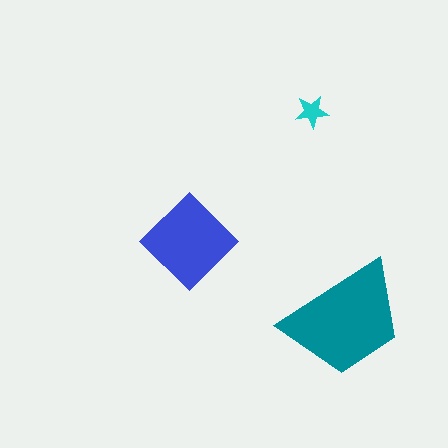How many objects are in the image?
There are 3 objects in the image.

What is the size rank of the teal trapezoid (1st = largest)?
1st.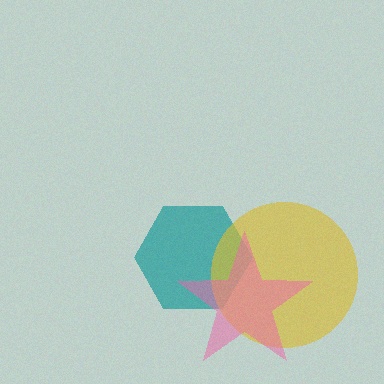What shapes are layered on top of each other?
The layered shapes are: a teal hexagon, a yellow circle, a pink star.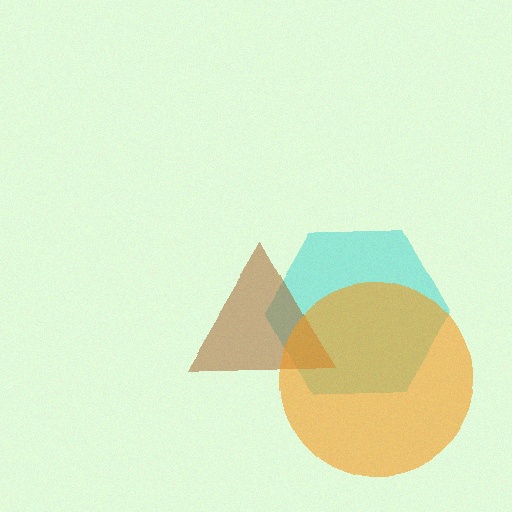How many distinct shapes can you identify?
There are 3 distinct shapes: a cyan hexagon, a brown triangle, an orange circle.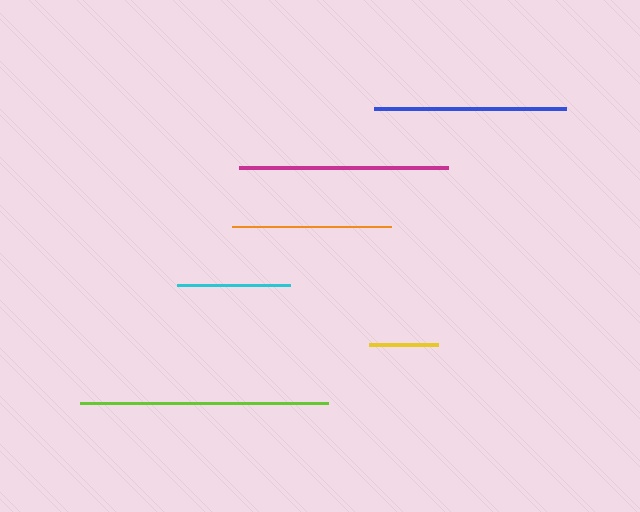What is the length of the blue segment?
The blue segment is approximately 192 pixels long.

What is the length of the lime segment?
The lime segment is approximately 248 pixels long.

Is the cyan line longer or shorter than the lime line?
The lime line is longer than the cyan line.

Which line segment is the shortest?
The yellow line is the shortest at approximately 70 pixels.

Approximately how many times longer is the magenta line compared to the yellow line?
The magenta line is approximately 3.0 times the length of the yellow line.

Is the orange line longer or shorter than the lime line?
The lime line is longer than the orange line.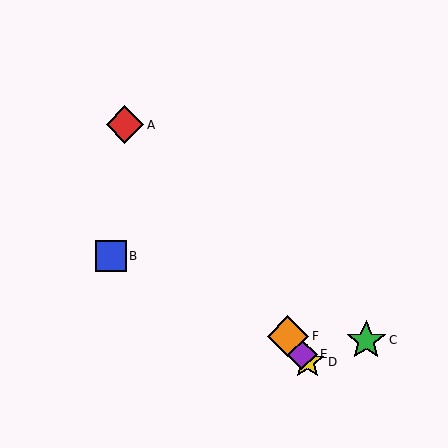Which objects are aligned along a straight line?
Objects A, D, E, F are aligned along a straight line.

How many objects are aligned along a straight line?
4 objects (A, D, E, F) are aligned along a straight line.